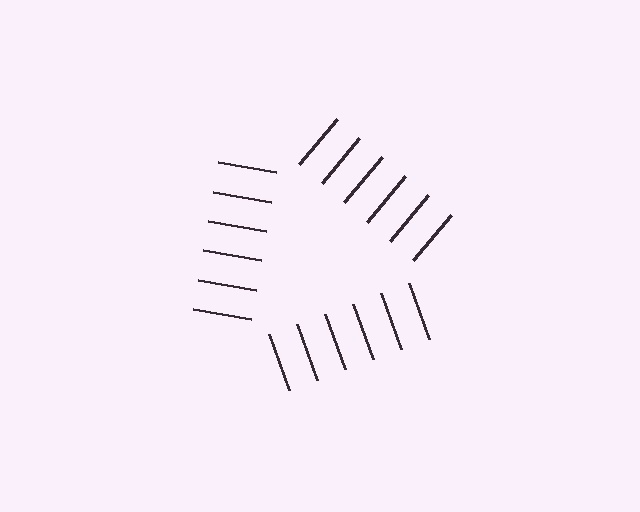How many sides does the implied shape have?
3 sides — the line-ends trace a triangle.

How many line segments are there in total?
18 — 6 along each of the 3 edges.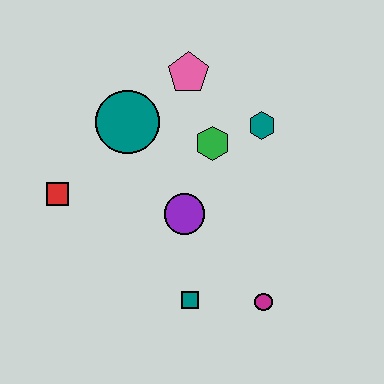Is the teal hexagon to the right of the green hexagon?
Yes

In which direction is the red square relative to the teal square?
The red square is to the left of the teal square.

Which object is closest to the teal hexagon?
The green hexagon is closest to the teal hexagon.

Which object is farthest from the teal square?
The pink pentagon is farthest from the teal square.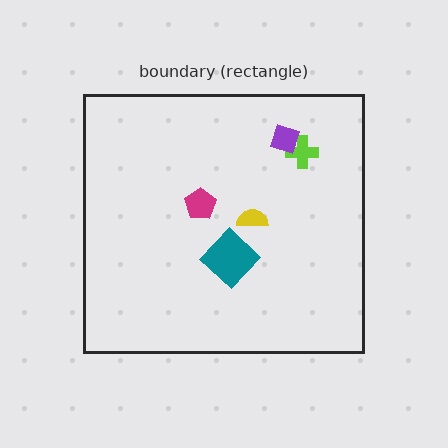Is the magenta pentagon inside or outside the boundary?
Inside.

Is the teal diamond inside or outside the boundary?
Inside.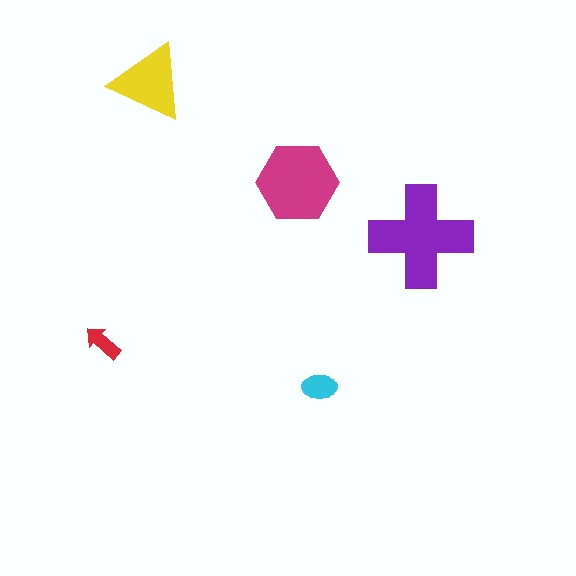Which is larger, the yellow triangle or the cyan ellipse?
The yellow triangle.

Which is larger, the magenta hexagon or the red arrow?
The magenta hexagon.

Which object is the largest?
The purple cross.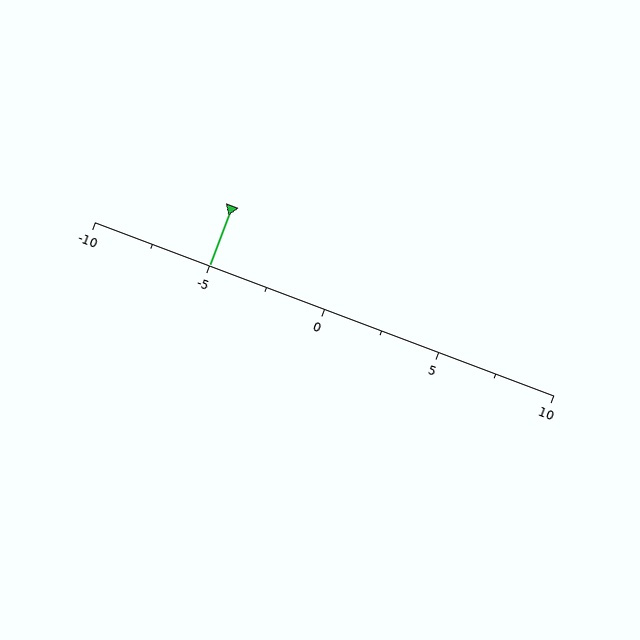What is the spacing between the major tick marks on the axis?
The major ticks are spaced 5 apart.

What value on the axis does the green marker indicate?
The marker indicates approximately -5.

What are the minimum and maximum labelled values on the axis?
The axis runs from -10 to 10.